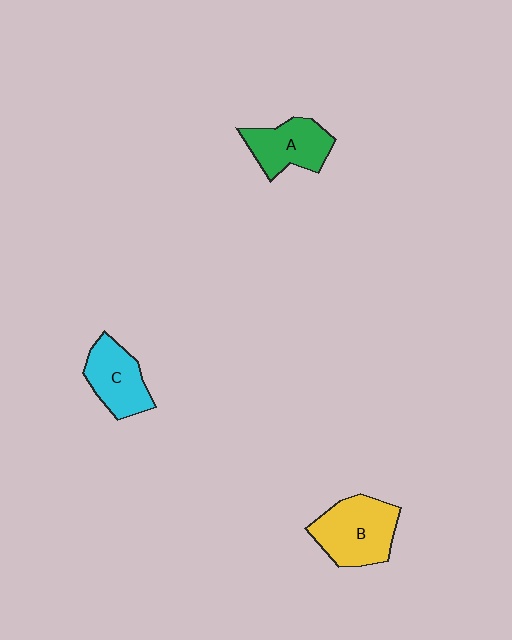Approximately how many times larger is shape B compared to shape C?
Approximately 1.3 times.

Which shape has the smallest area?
Shape C (cyan).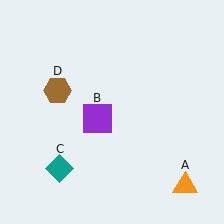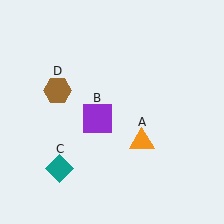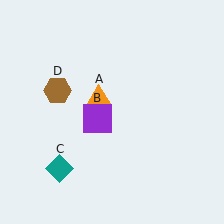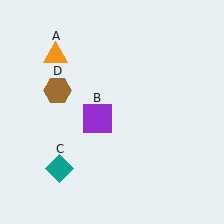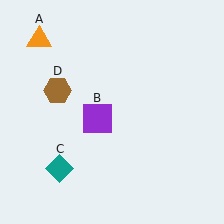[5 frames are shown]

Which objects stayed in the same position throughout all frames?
Purple square (object B) and teal diamond (object C) and brown hexagon (object D) remained stationary.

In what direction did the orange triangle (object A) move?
The orange triangle (object A) moved up and to the left.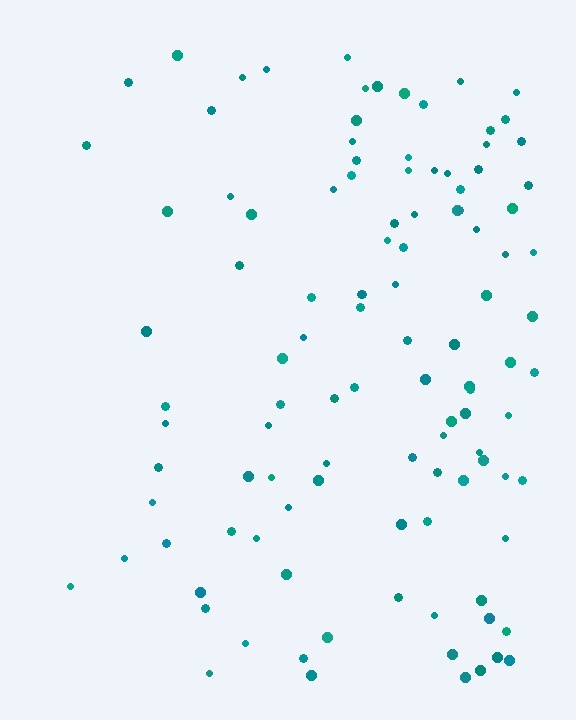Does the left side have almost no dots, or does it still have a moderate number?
Still a moderate number, just noticeably fewer than the right.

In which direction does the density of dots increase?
From left to right, with the right side densest.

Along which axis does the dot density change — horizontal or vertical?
Horizontal.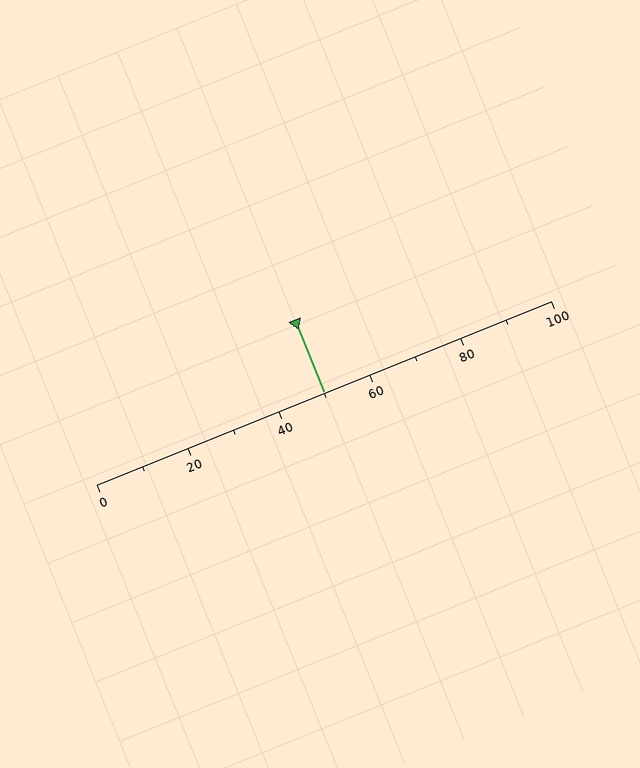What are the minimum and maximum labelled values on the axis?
The axis runs from 0 to 100.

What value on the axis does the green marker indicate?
The marker indicates approximately 50.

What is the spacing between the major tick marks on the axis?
The major ticks are spaced 20 apart.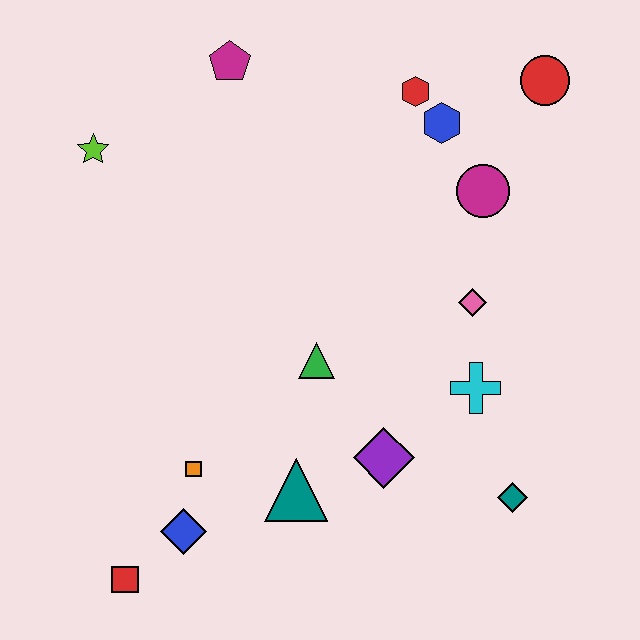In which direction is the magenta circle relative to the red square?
The magenta circle is above the red square.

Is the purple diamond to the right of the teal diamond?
No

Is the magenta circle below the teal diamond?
No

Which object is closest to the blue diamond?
The orange square is closest to the blue diamond.